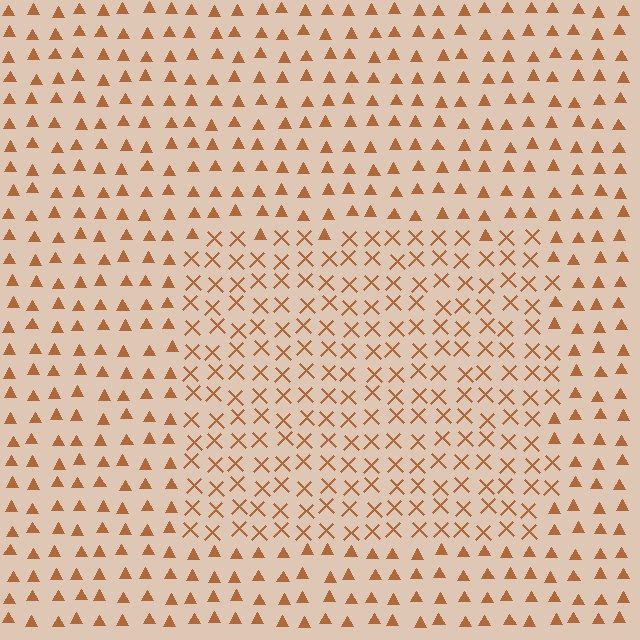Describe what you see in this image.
The image is filled with small brown elements arranged in a uniform grid. A rectangle-shaped region contains X marks, while the surrounding area contains triangles. The boundary is defined purely by the change in element shape.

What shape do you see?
I see a rectangle.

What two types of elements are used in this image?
The image uses X marks inside the rectangle region and triangles outside it.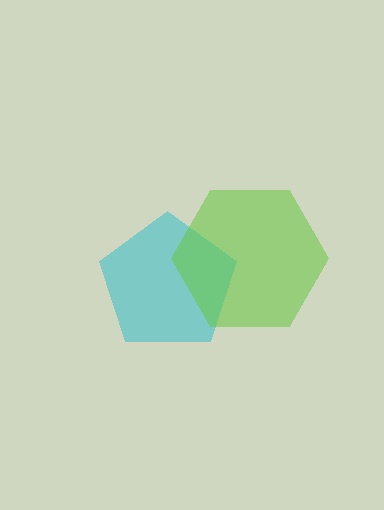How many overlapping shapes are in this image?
There are 2 overlapping shapes in the image.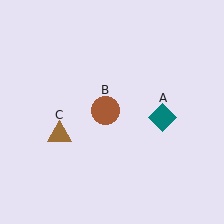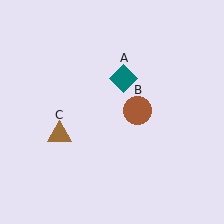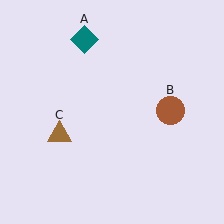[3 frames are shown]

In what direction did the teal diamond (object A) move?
The teal diamond (object A) moved up and to the left.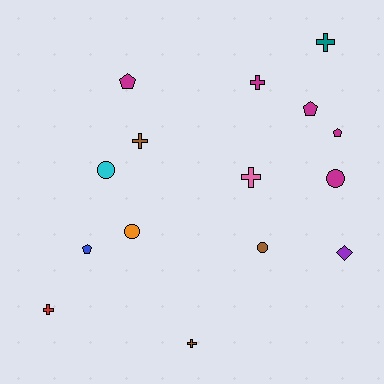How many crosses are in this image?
There are 6 crosses.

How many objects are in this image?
There are 15 objects.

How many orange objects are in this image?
There is 1 orange object.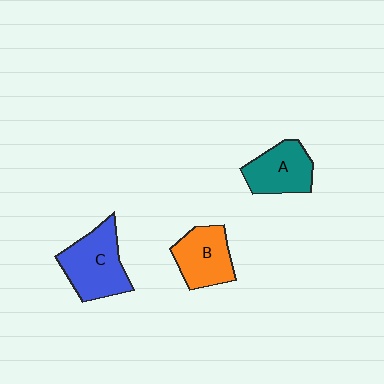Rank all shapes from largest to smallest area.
From largest to smallest: C (blue), B (orange), A (teal).